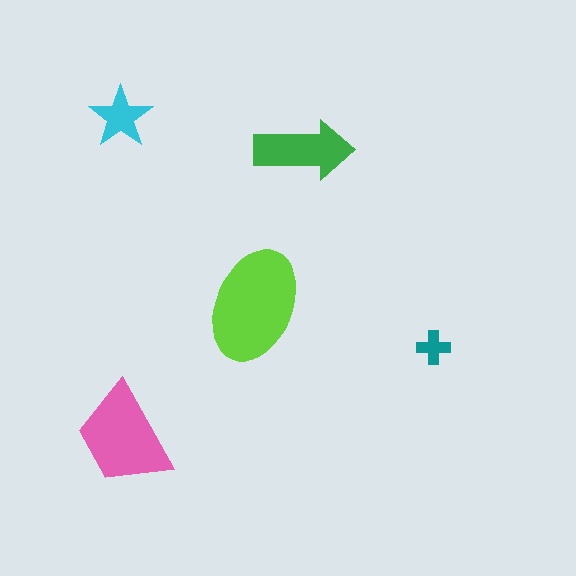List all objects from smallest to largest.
The teal cross, the cyan star, the green arrow, the pink trapezoid, the lime ellipse.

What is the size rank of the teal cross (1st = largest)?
5th.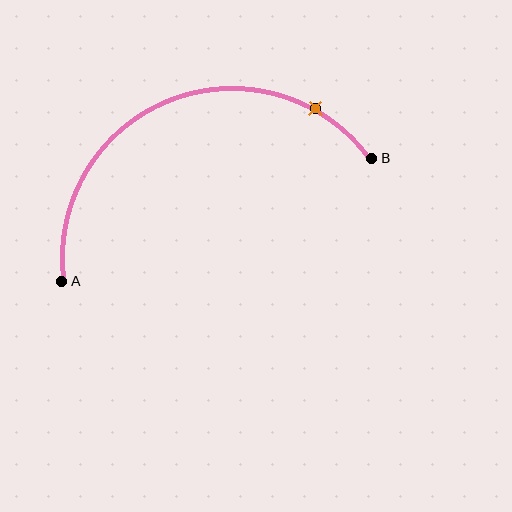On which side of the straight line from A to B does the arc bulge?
The arc bulges above the straight line connecting A and B.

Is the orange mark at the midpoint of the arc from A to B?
No. The orange mark lies on the arc but is closer to endpoint B. The arc midpoint would be at the point on the curve equidistant along the arc from both A and B.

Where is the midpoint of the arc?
The arc midpoint is the point on the curve farthest from the straight line joining A and B. It sits above that line.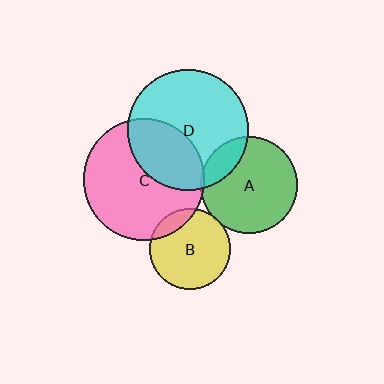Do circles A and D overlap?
Yes.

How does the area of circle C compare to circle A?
Approximately 1.5 times.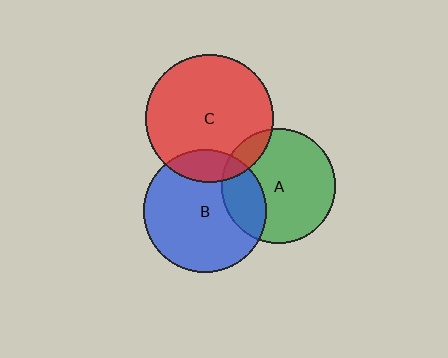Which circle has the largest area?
Circle C (red).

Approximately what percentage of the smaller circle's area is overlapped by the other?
Approximately 15%.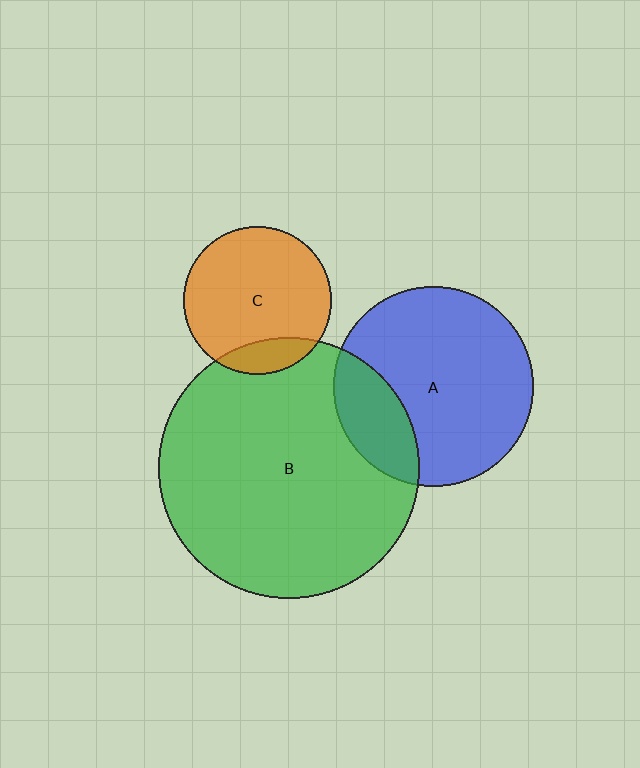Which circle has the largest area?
Circle B (green).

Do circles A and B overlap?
Yes.